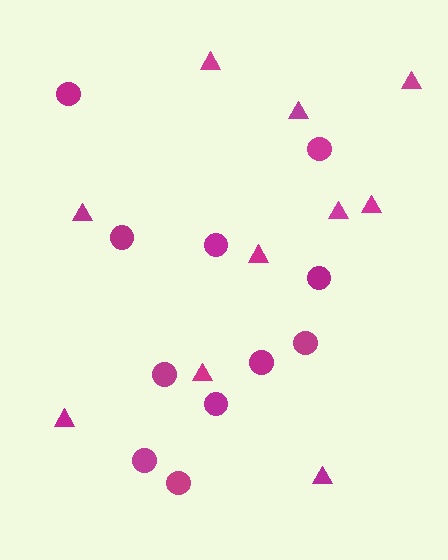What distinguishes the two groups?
There are 2 groups: one group of circles (11) and one group of triangles (10).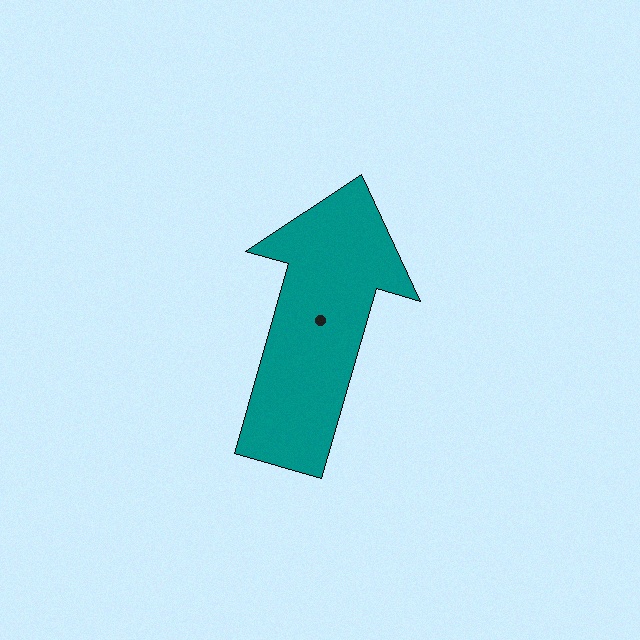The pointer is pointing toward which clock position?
Roughly 1 o'clock.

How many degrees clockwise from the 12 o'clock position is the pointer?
Approximately 16 degrees.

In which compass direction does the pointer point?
North.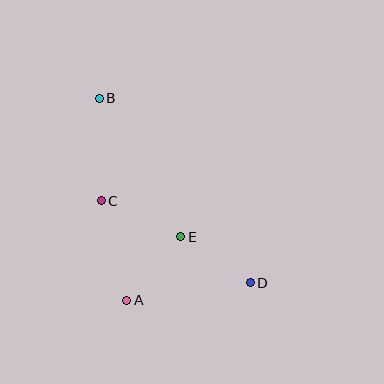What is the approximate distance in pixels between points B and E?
The distance between B and E is approximately 161 pixels.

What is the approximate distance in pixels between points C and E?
The distance between C and E is approximately 87 pixels.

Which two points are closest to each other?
Points D and E are closest to each other.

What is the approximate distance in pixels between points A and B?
The distance between A and B is approximately 204 pixels.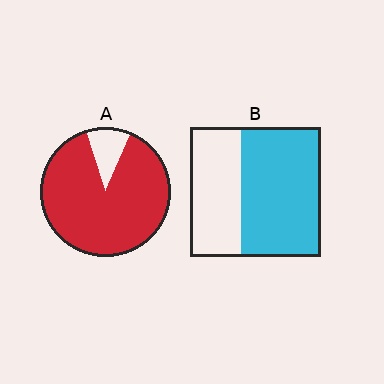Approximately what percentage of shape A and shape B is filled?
A is approximately 90% and B is approximately 60%.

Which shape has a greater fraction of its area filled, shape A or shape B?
Shape A.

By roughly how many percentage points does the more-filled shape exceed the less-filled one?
By roughly 30 percentage points (A over B).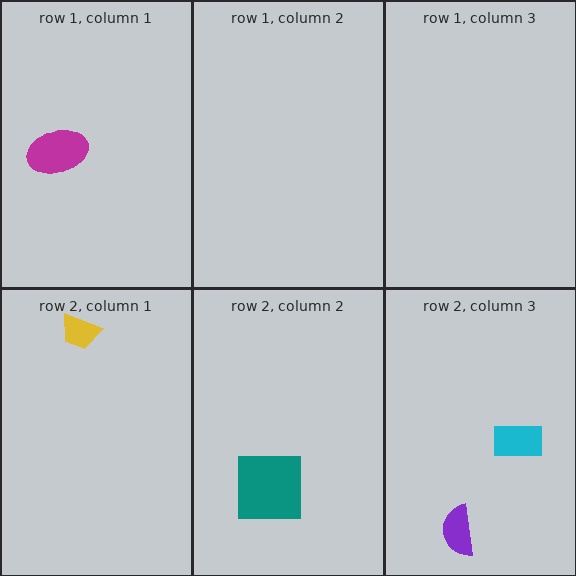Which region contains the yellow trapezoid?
The row 2, column 1 region.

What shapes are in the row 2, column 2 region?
The teal square.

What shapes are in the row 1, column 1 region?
The magenta ellipse.